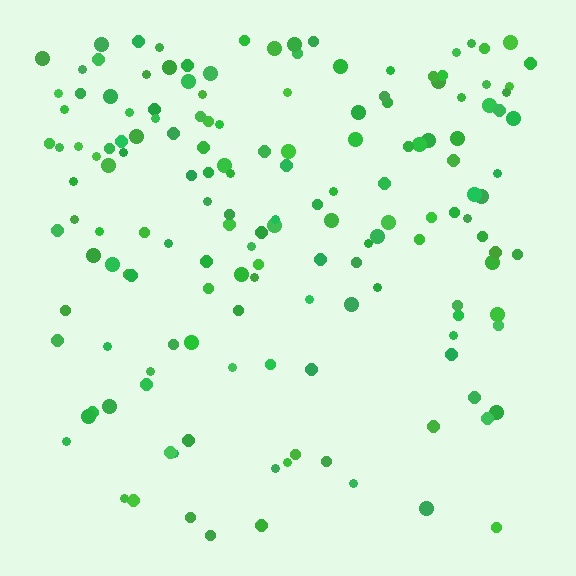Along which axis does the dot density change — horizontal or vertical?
Vertical.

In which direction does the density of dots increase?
From bottom to top, with the top side densest.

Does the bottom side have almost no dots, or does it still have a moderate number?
Still a moderate number, just noticeably fewer than the top.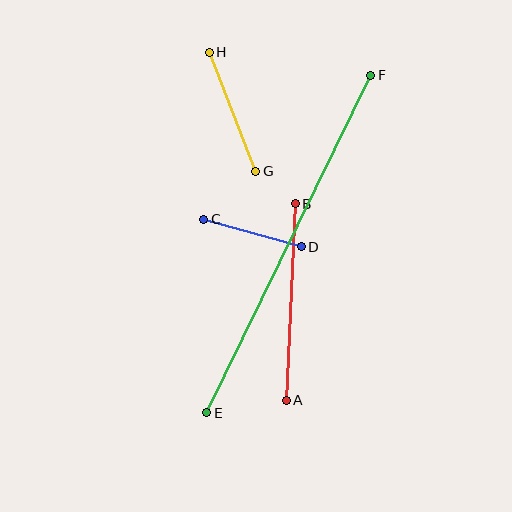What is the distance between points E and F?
The distance is approximately 375 pixels.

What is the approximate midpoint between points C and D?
The midpoint is at approximately (252, 233) pixels.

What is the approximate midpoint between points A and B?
The midpoint is at approximately (291, 302) pixels.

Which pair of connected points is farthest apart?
Points E and F are farthest apart.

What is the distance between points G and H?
The distance is approximately 128 pixels.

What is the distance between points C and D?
The distance is approximately 101 pixels.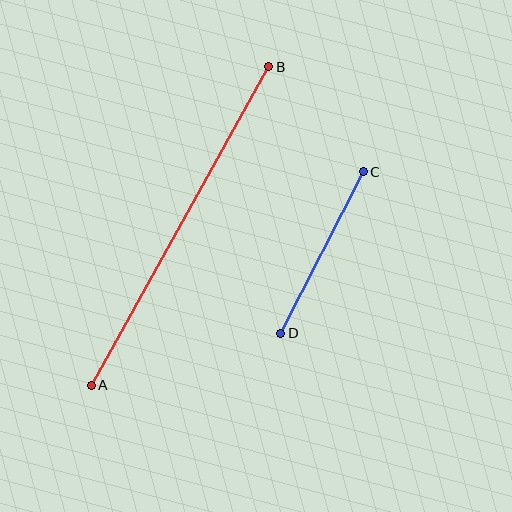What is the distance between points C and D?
The distance is approximately 181 pixels.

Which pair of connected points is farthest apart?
Points A and B are farthest apart.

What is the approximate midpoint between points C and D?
The midpoint is at approximately (322, 253) pixels.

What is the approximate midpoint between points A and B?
The midpoint is at approximately (180, 226) pixels.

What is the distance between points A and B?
The distance is approximately 364 pixels.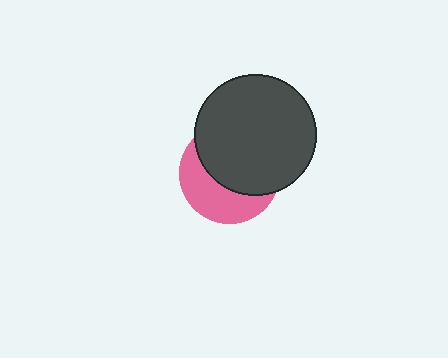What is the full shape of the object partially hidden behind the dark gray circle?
The partially hidden object is a pink circle.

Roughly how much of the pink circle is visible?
A small part of it is visible (roughly 41%).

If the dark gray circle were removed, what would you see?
You would see the complete pink circle.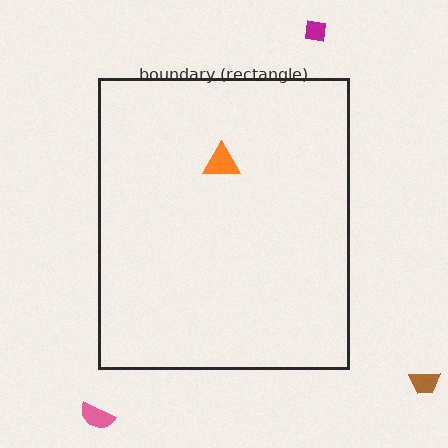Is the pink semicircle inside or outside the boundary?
Outside.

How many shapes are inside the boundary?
1 inside, 3 outside.